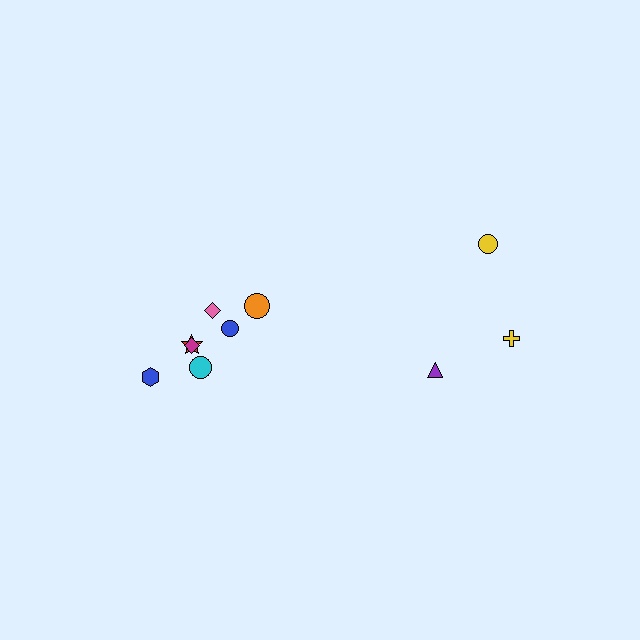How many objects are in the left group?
There are 7 objects.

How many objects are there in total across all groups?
There are 10 objects.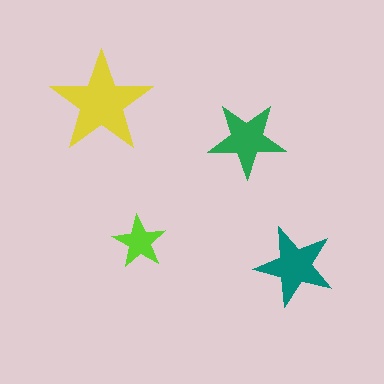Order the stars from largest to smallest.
the yellow one, the teal one, the green one, the lime one.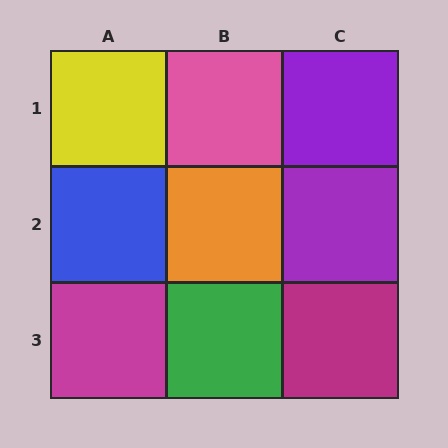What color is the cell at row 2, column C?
Purple.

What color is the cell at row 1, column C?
Purple.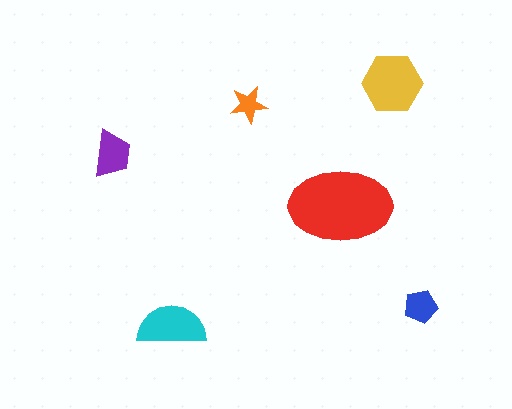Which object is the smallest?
The orange star.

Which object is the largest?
The red ellipse.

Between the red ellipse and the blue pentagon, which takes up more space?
The red ellipse.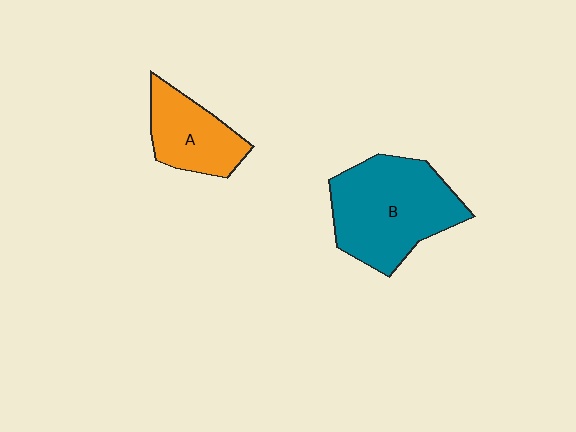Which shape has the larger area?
Shape B (teal).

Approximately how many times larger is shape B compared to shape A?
Approximately 1.8 times.